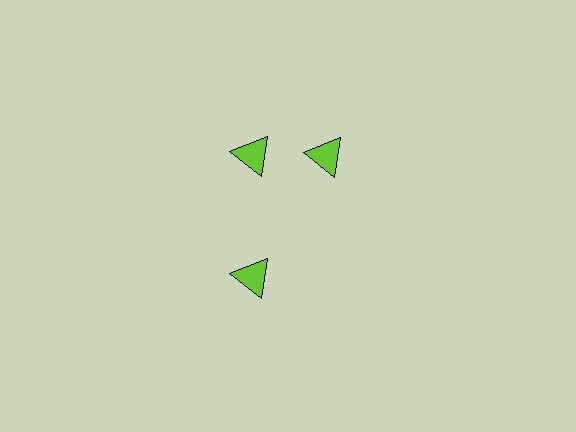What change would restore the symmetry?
The symmetry would be restored by rotating it back into even spacing with its neighbors so that all 3 triangles sit at equal angles and equal distance from the center.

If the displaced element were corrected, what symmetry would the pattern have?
It would have 3-fold rotational symmetry — the pattern would map onto itself every 120 degrees.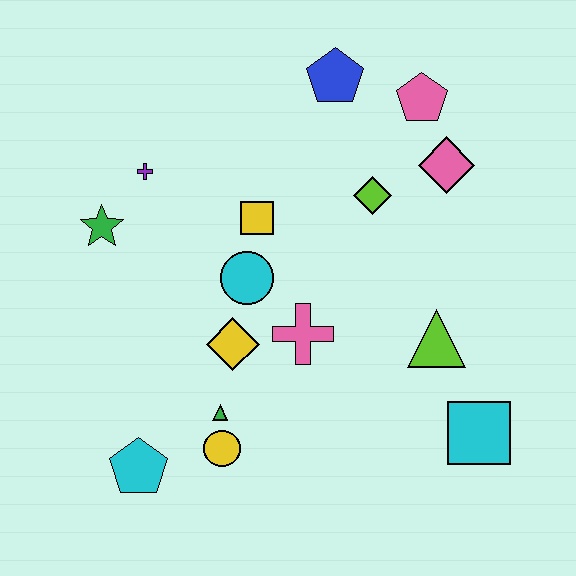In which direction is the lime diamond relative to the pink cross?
The lime diamond is above the pink cross.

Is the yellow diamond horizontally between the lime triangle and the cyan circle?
No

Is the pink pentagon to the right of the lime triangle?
No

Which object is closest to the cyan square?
The lime triangle is closest to the cyan square.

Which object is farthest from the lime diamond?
The cyan pentagon is farthest from the lime diamond.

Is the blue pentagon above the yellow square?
Yes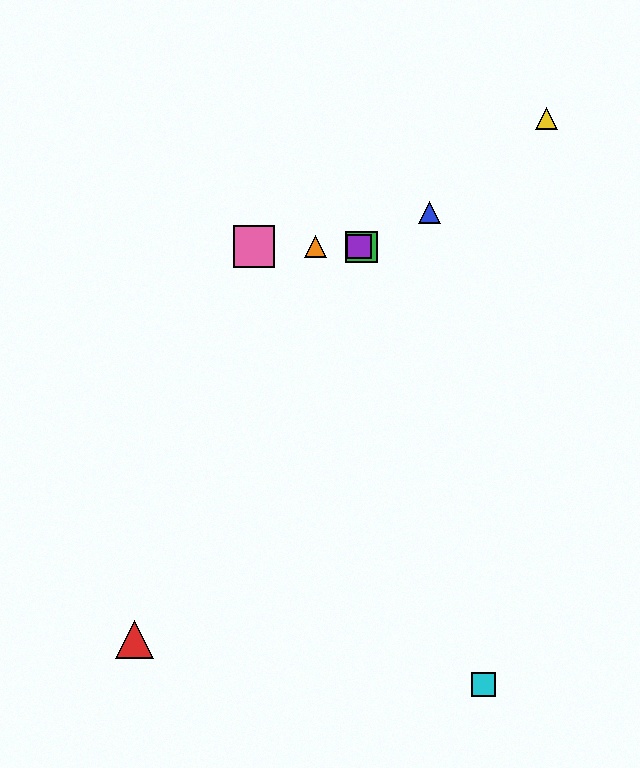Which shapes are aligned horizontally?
The green square, the purple square, the orange triangle, the pink square are aligned horizontally.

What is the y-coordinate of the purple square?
The purple square is at y≈247.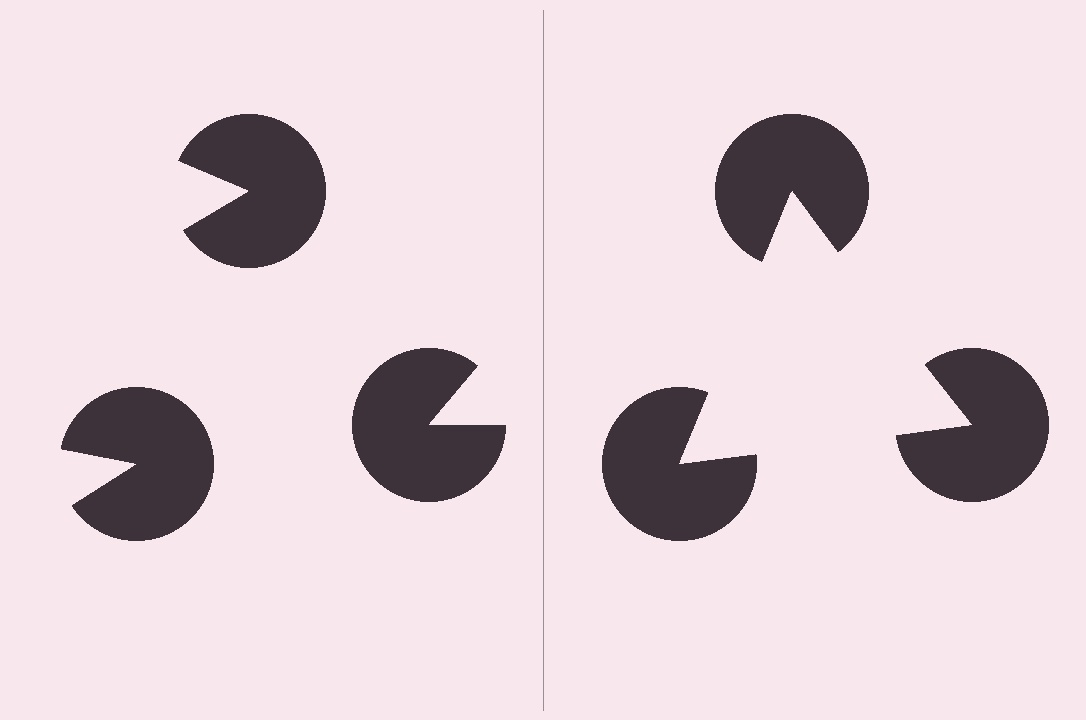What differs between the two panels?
The pac-man discs are positioned identically on both sides; only the wedge orientations differ. On the right they align to a triangle; on the left they are misaligned.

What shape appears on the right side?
An illusory triangle.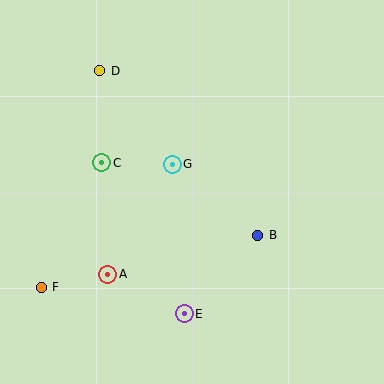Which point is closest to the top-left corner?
Point D is closest to the top-left corner.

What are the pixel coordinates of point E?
Point E is at (184, 314).